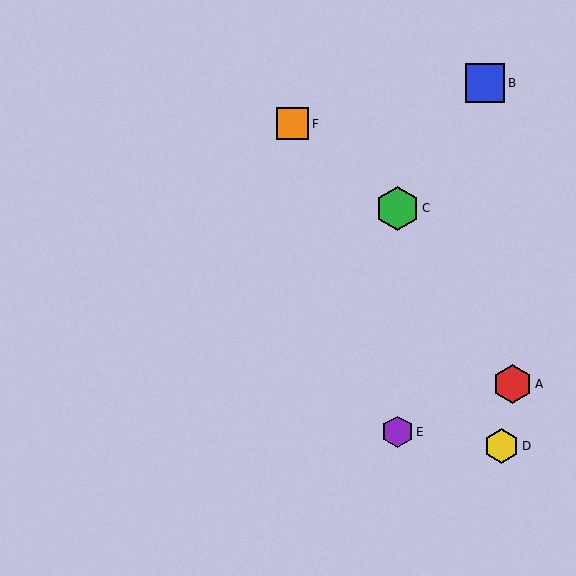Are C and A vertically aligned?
No, C is at x≈397 and A is at x≈512.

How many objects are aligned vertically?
2 objects (C, E) are aligned vertically.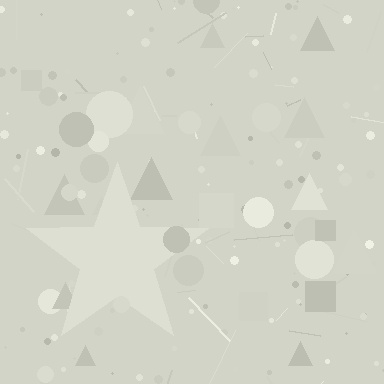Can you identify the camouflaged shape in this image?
The camouflaged shape is a star.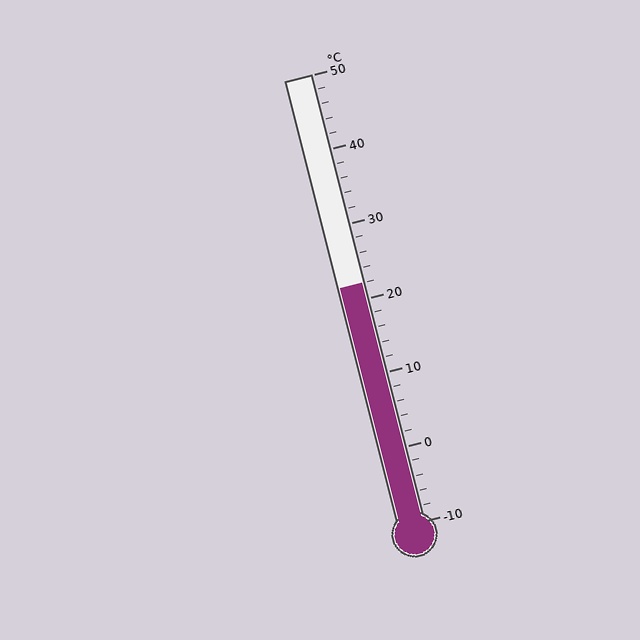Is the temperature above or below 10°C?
The temperature is above 10°C.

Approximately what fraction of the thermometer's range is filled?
The thermometer is filled to approximately 55% of its range.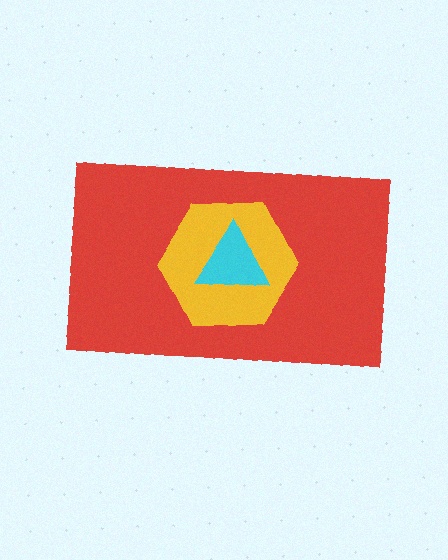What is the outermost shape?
The red rectangle.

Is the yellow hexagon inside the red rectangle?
Yes.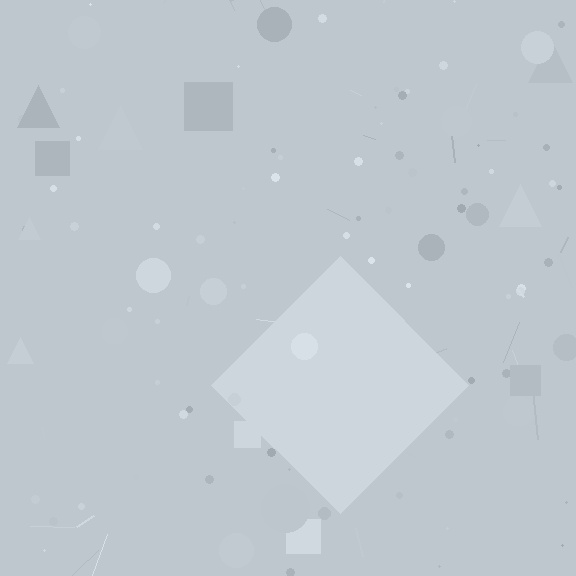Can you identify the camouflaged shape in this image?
The camouflaged shape is a diamond.